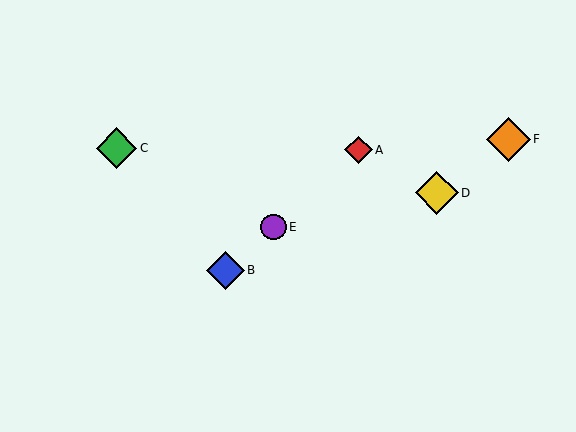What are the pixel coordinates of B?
Object B is at (226, 270).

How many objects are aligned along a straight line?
3 objects (A, B, E) are aligned along a straight line.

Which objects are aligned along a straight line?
Objects A, B, E are aligned along a straight line.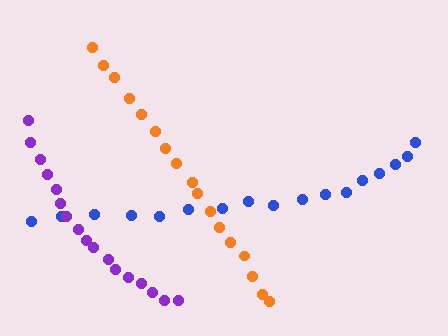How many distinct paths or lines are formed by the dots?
There are 3 distinct paths.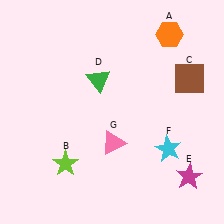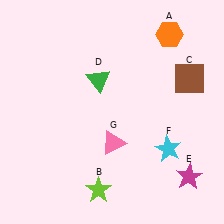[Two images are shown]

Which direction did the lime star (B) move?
The lime star (B) moved right.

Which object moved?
The lime star (B) moved right.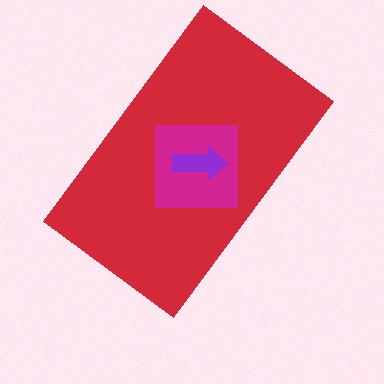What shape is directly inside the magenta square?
The purple arrow.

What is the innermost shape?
The purple arrow.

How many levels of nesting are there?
3.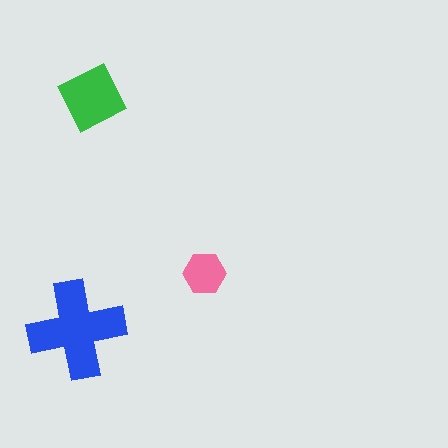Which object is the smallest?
The pink hexagon.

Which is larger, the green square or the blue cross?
The blue cross.